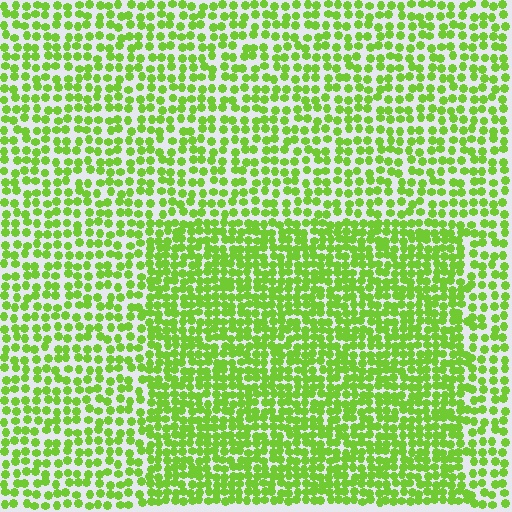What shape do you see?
I see a rectangle.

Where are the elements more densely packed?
The elements are more densely packed inside the rectangle boundary.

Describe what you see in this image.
The image contains small lime elements arranged at two different densities. A rectangle-shaped region is visible where the elements are more densely packed than the surrounding area.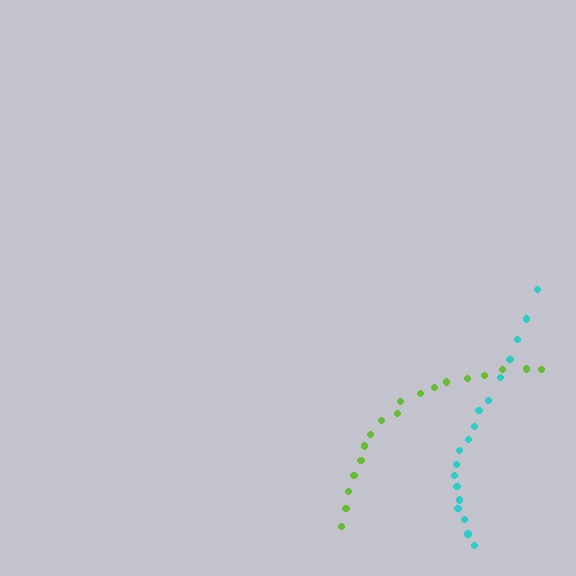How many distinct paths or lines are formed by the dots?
There are 2 distinct paths.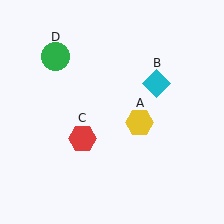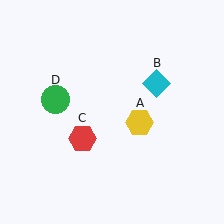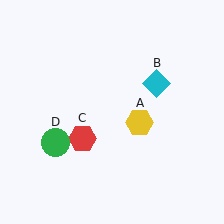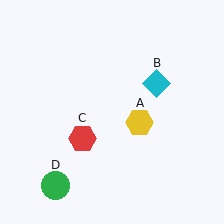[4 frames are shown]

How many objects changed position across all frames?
1 object changed position: green circle (object D).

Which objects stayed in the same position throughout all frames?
Yellow hexagon (object A) and cyan diamond (object B) and red hexagon (object C) remained stationary.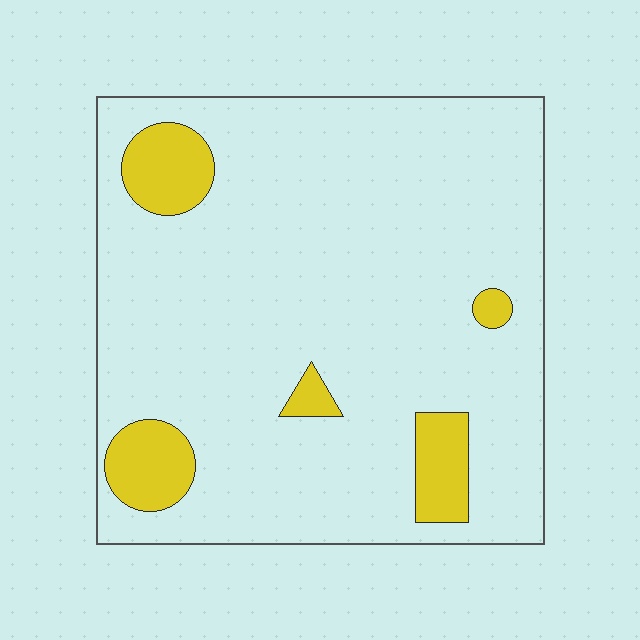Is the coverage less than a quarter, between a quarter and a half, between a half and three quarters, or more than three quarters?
Less than a quarter.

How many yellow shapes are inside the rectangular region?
5.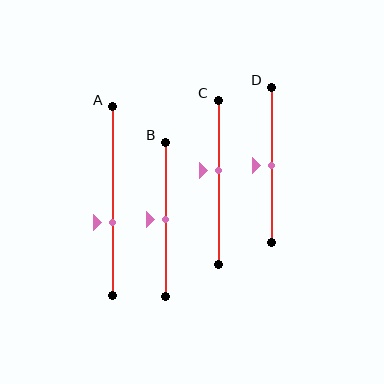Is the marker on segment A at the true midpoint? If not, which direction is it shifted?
No, the marker on segment A is shifted downward by about 11% of the segment length.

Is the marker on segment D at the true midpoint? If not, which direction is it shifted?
Yes, the marker on segment D is at the true midpoint.